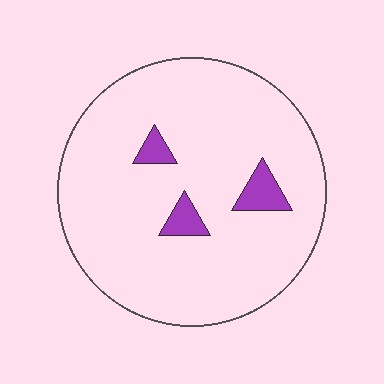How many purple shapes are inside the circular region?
3.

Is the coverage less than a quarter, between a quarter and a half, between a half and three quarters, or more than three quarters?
Less than a quarter.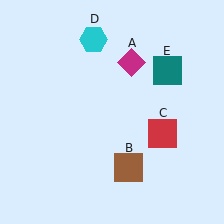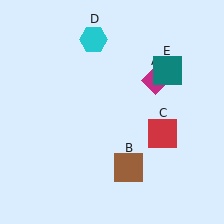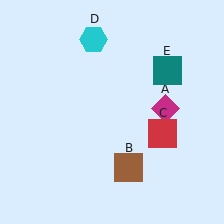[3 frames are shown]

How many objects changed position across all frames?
1 object changed position: magenta diamond (object A).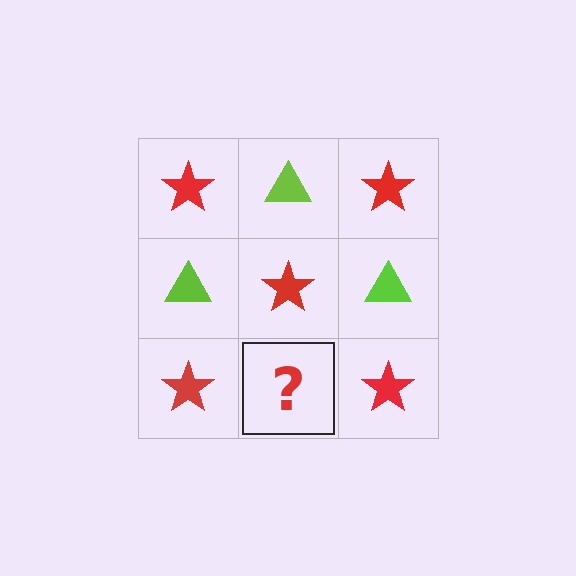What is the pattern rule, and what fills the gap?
The rule is that it alternates red star and lime triangle in a checkerboard pattern. The gap should be filled with a lime triangle.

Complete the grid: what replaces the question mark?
The question mark should be replaced with a lime triangle.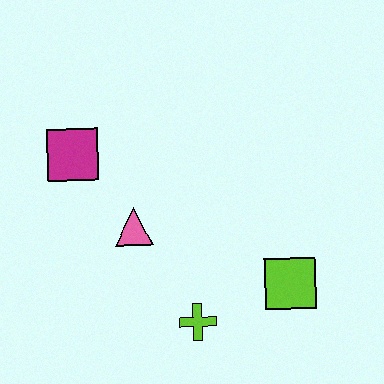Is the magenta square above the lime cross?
Yes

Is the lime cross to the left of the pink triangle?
No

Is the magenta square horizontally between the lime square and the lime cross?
No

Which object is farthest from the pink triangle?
The lime square is farthest from the pink triangle.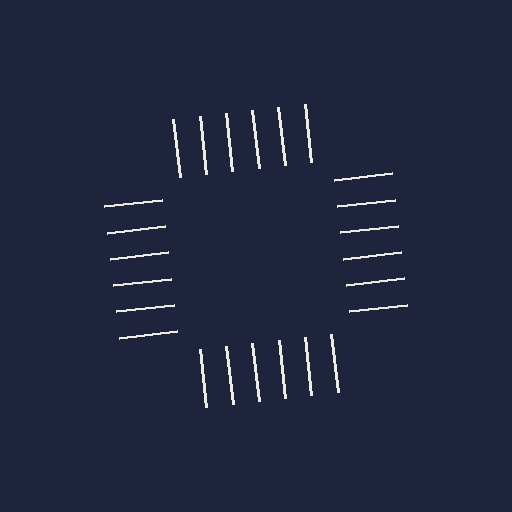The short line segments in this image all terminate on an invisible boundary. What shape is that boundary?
An illusory square — the line segments terminate on its edges but no continuous stroke is drawn.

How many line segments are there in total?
24 — 6 along each of the 4 edges.